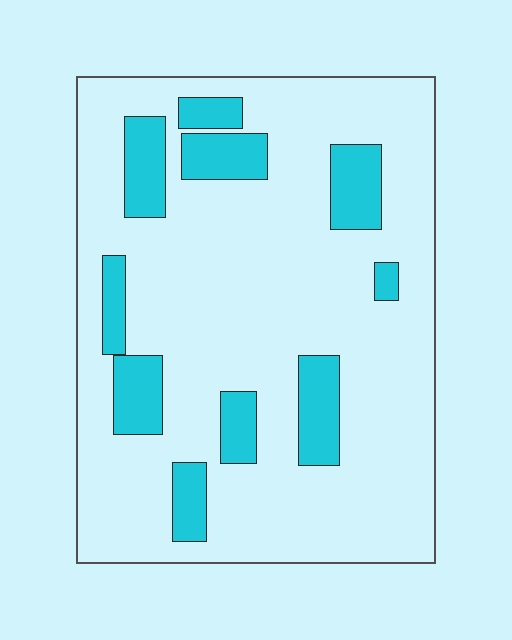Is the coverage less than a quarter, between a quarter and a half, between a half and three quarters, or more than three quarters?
Less than a quarter.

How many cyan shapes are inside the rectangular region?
10.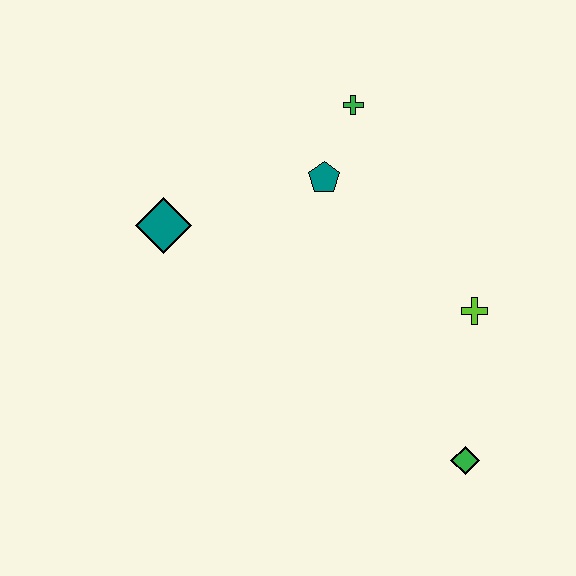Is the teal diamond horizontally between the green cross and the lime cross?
No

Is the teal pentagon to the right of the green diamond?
No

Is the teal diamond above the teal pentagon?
No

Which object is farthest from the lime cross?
The teal diamond is farthest from the lime cross.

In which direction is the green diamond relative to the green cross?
The green diamond is below the green cross.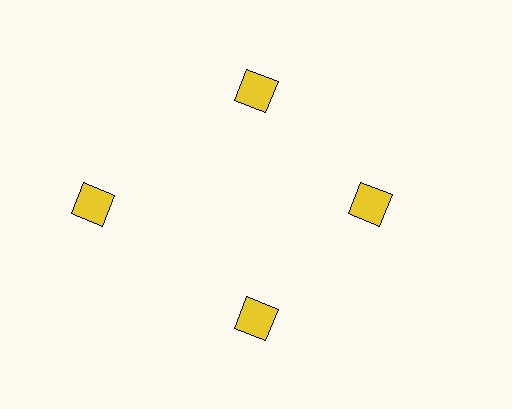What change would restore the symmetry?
The symmetry would be restored by moving it inward, back onto the ring so that all 4 diamonds sit at equal angles and equal distance from the center.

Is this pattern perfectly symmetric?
No. The 4 yellow diamonds are arranged in a ring, but one element near the 9 o'clock position is pushed outward from the center, breaking the 4-fold rotational symmetry.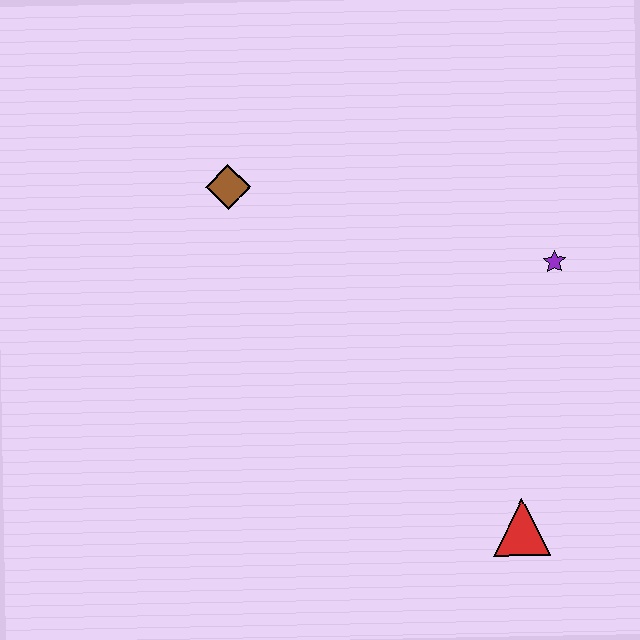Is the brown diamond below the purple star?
No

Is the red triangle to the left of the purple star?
Yes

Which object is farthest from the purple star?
The brown diamond is farthest from the purple star.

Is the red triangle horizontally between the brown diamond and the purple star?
Yes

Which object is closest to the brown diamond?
The purple star is closest to the brown diamond.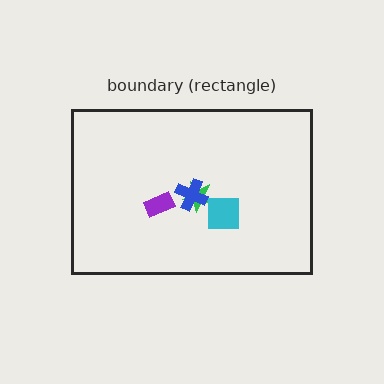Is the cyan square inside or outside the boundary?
Inside.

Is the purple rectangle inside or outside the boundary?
Inside.